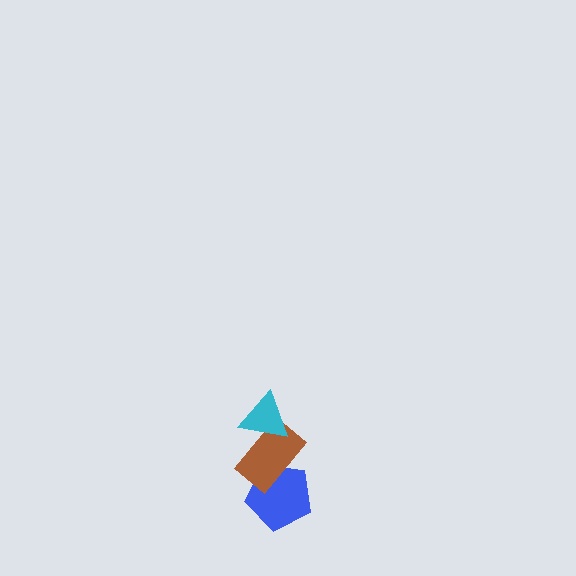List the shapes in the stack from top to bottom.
From top to bottom: the cyan triangle, the brown rectangle, the blue pentagon.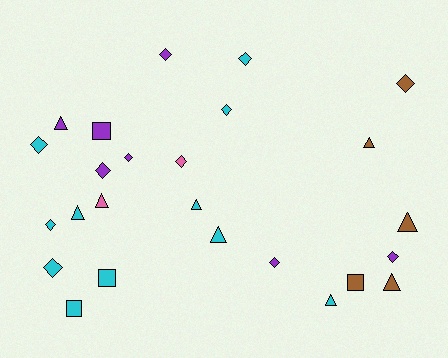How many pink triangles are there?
There is 1 pink triangle.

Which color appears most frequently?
Cyan, with 11 objects.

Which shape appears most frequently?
Diamond, with 12 objects.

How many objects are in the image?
There are 25 objects.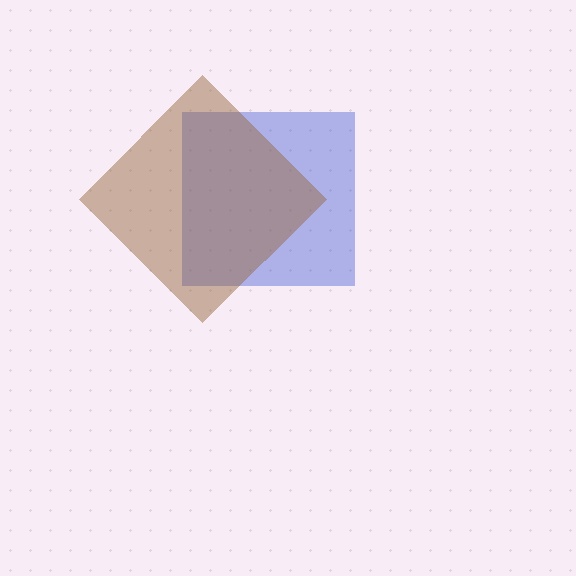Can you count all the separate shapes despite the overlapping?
Yes, there are 2 separate shapes.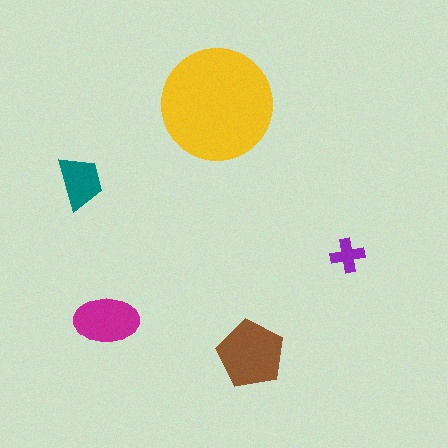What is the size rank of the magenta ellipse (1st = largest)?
3rd.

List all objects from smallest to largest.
The purple cross, the teal trapezoid, the magenta ellipse, the brown pentagon, the yellow circle.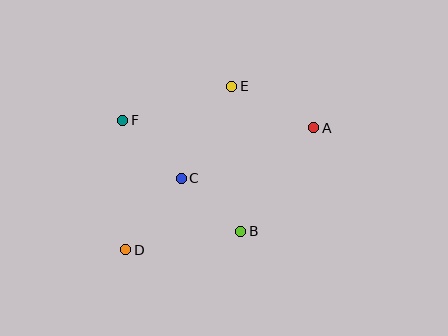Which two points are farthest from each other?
Points A and D are farthest from each other.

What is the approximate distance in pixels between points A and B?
The distance between A and B is approximately 127 pixels.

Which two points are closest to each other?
Points B and C are closest to each other.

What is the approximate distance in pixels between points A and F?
The distance between A and F is approximately 191 pixels.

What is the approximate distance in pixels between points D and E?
The distance between D and E is approximately 195 pixels.